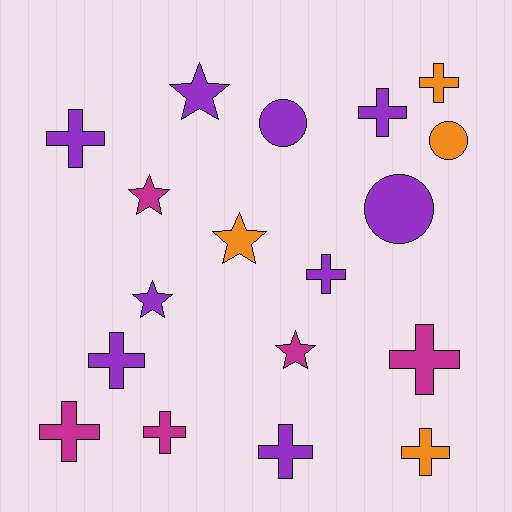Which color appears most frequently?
Purple, with 9 objects.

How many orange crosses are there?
There are 2 orange crosses.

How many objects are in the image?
There are 18 objects.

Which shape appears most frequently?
Cross, with 10 objects.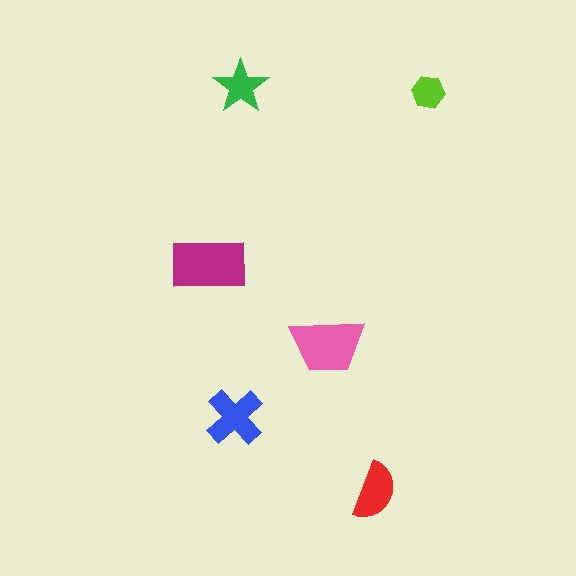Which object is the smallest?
The lime hexagon.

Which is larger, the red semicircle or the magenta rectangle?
The magenta rectangle.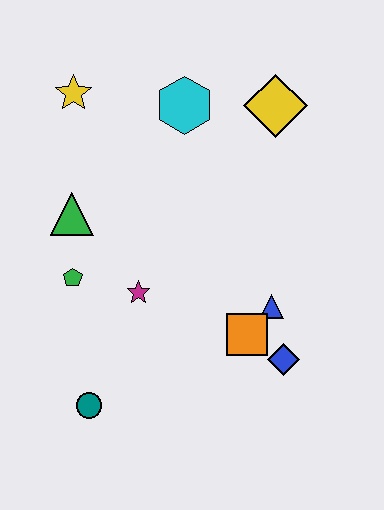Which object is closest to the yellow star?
The cyan hexagon is closest to the yellow star.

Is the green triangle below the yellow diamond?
Yes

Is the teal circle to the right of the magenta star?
No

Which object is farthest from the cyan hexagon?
The teal circle is farthest from the cyan hexagon.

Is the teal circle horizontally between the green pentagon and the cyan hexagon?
Yes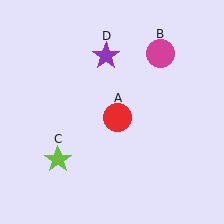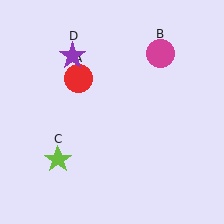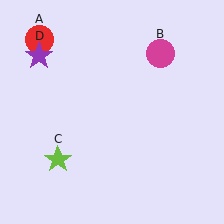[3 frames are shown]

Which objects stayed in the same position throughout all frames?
Magenta circle (object B) and lime star (object C) remained stationary.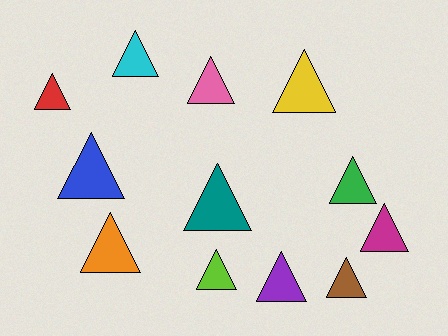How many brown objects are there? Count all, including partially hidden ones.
There is 1 brown object.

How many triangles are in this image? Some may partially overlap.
There are 12 triangles.